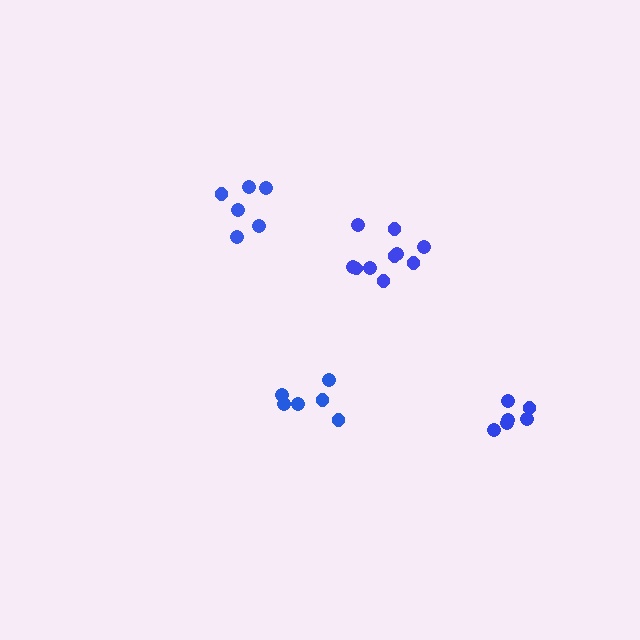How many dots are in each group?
Group 1: 6 dots, Group 2: 10 dots, Group 3: 6 dots, Group 4: 6 dots (28 total).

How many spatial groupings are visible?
There are 4 spatial groupings.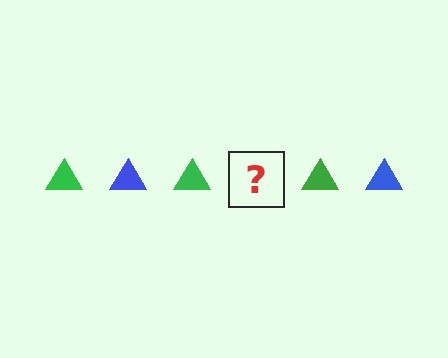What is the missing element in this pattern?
The missing element is a blue triangle.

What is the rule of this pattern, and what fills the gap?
The rule is that the pattern cycles through green, blue triangles. The gap should be filled with a blue triangle.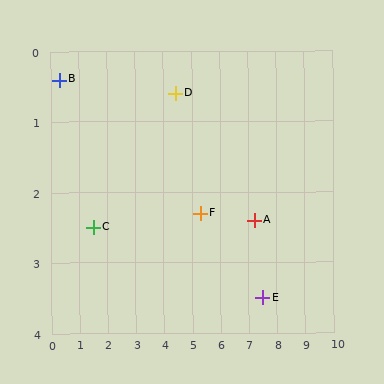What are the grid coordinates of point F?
Point F is at approximately (5.3, 2.3).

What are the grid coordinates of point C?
Point C is at approximately (1.5, 2.5).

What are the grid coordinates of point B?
Point B is at approximately (0.3, 0.4).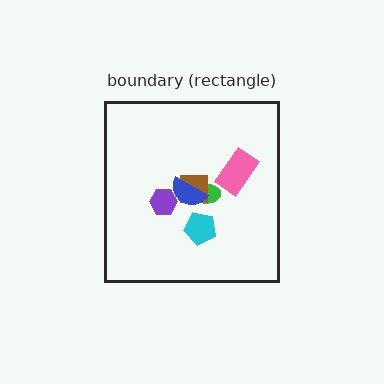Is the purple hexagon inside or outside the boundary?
Inside.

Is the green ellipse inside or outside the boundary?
Inside.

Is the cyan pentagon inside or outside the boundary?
Inside.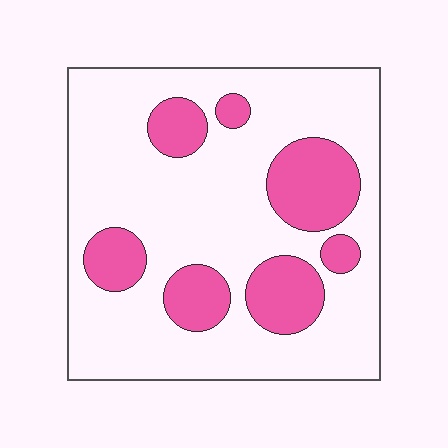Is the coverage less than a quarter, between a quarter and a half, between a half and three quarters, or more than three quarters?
Less than a quarter.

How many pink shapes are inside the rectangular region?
7.